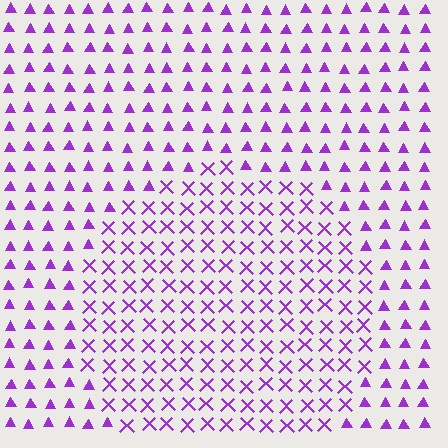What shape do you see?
I see a circle.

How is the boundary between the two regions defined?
The boundary is defined by a change in element shape: X marks inside vs. triangles outside. All elements share the same color and spacing.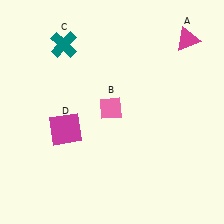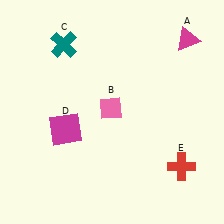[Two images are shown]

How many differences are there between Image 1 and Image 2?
There is 1 difference between the two images.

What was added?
A red cross (E) was added in Image 2.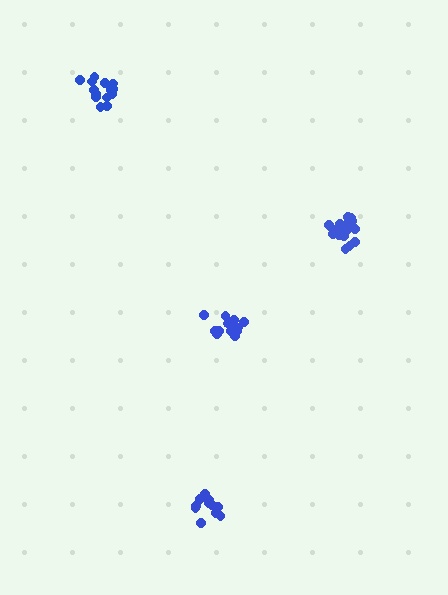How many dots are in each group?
Group 1: 14 dots, Group 2: 14 dots, Group 3: 20 dots, Group 4: 14 dots (62 total).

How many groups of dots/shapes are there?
There are 4 groups.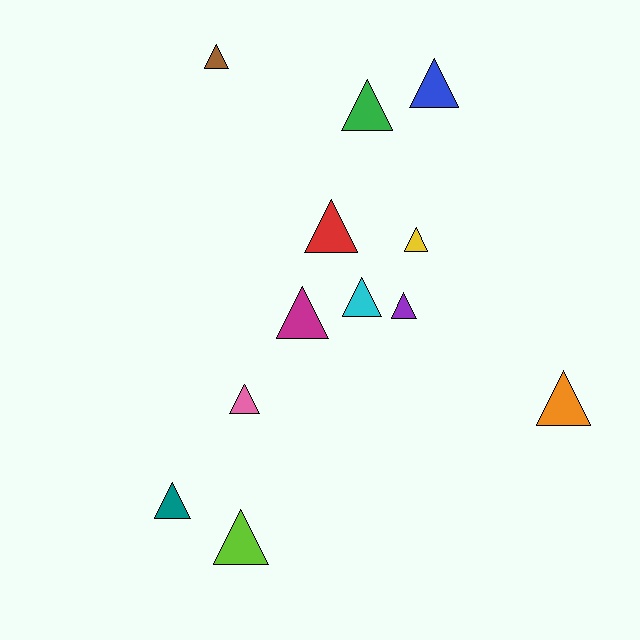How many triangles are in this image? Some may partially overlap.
There are 12 triangles.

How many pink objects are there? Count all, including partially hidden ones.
There is 1 pink object.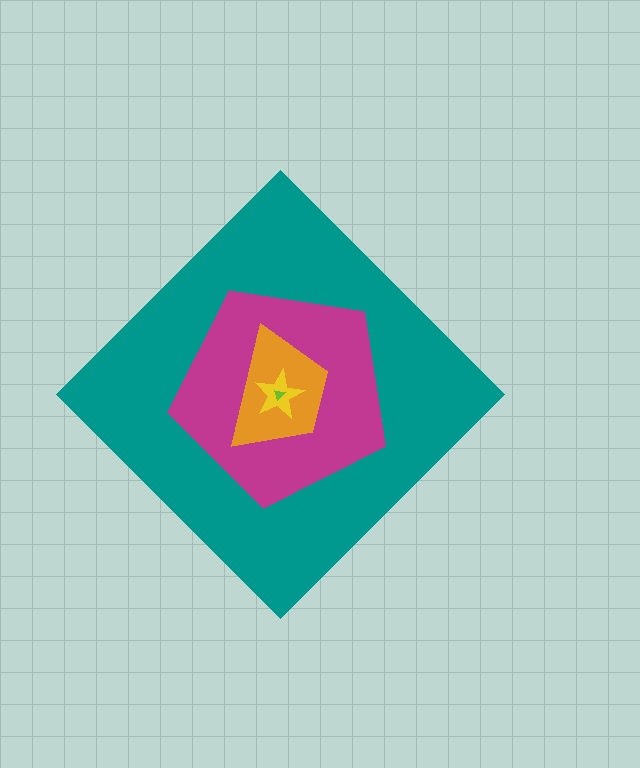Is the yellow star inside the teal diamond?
Yes.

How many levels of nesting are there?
5.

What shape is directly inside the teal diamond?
The magenta pentagon.